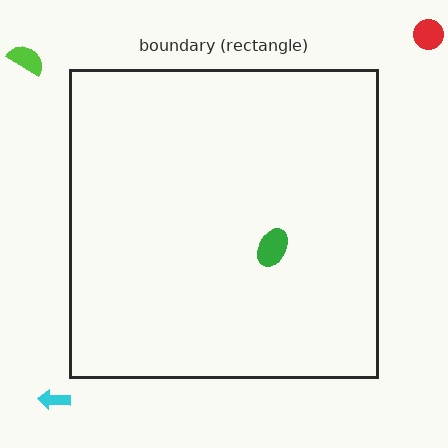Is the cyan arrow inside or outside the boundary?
Outside.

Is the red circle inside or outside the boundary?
Outside.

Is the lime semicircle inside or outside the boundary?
Outside.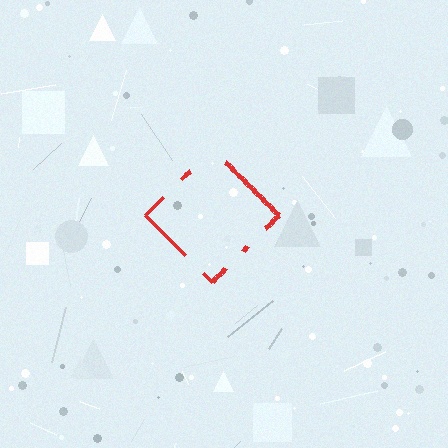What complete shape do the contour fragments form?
The contour fragments form a diamond.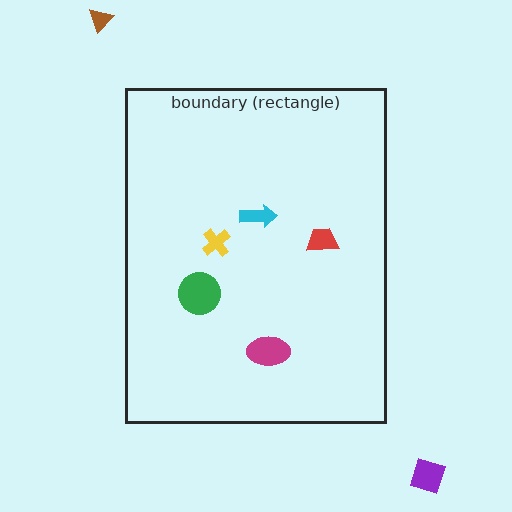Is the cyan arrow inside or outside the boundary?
Inside.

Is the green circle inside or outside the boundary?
Inside.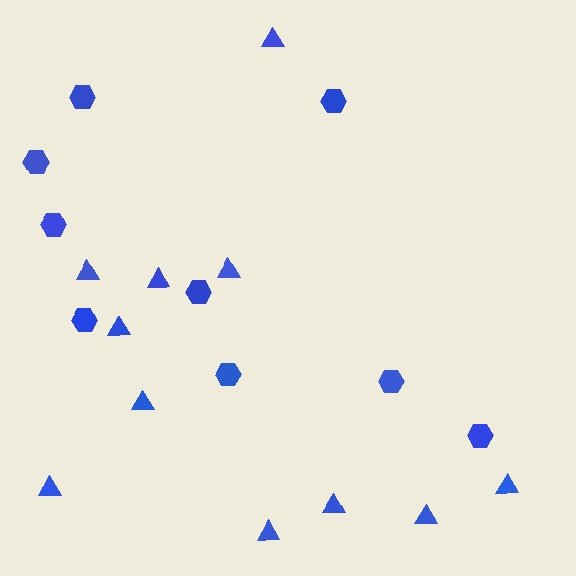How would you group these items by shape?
There are 2 groups: one group of triangles (11) and one group of hexagons (9).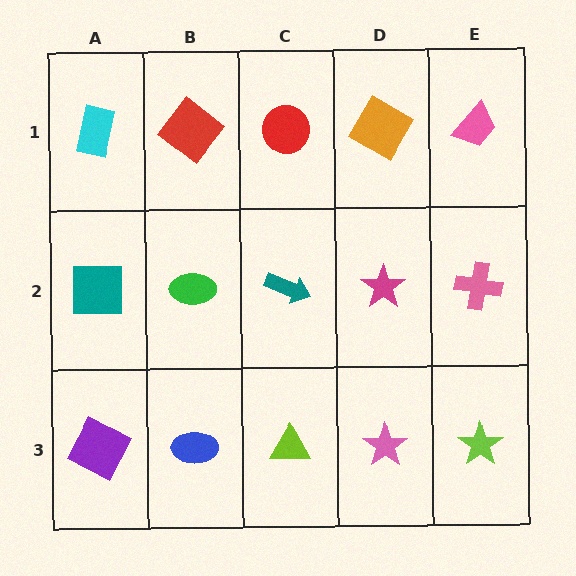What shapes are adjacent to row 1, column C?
A teal arrow (row 2, column C), a red diamond (row 1, column B), an orange diamond (row 1, column D).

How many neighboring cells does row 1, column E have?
2.